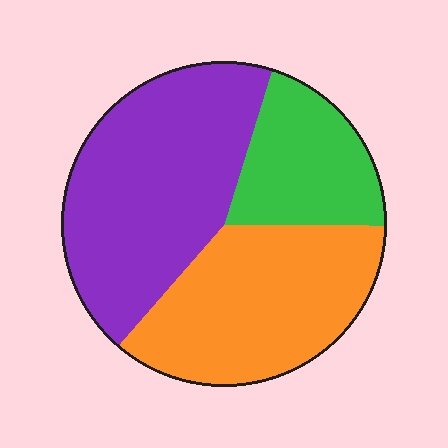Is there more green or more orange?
Orange.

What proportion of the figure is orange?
Orange takes up about three eighths (3/8) of the figure.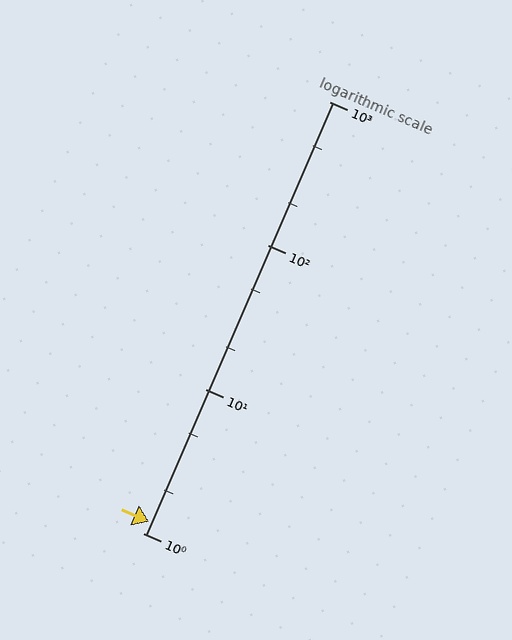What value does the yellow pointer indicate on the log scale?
The pointer indicates approximately 1.2.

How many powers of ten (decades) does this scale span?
The scale spans 3 decades, from 1 to 1000.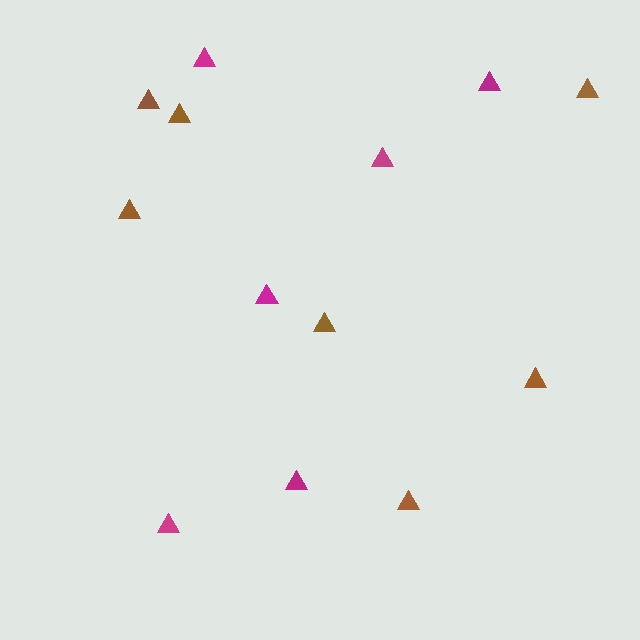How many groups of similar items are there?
There are 2 groups: one group of magenta triangles (6) and one group of brown triangles (7).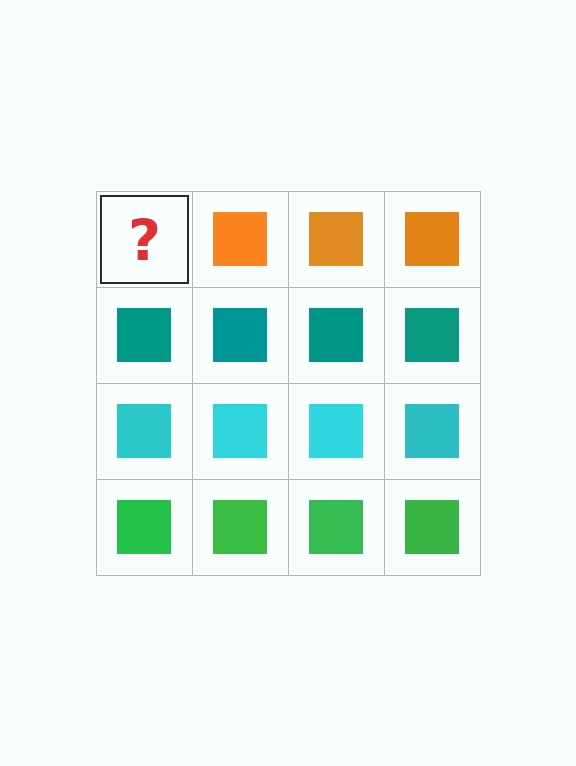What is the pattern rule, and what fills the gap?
The rule is that each row has a consistent color. The gap should be filled with an orange square.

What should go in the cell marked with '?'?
The missing cell should contain an orange square.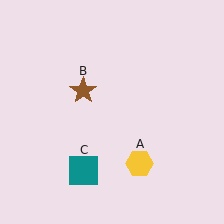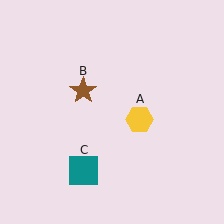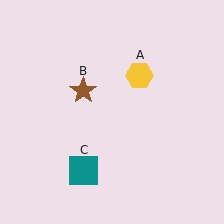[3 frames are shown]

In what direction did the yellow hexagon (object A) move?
The yellow hexagon (object A) moved up.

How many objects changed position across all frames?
1 object changed position: yellow hexagon (object A).